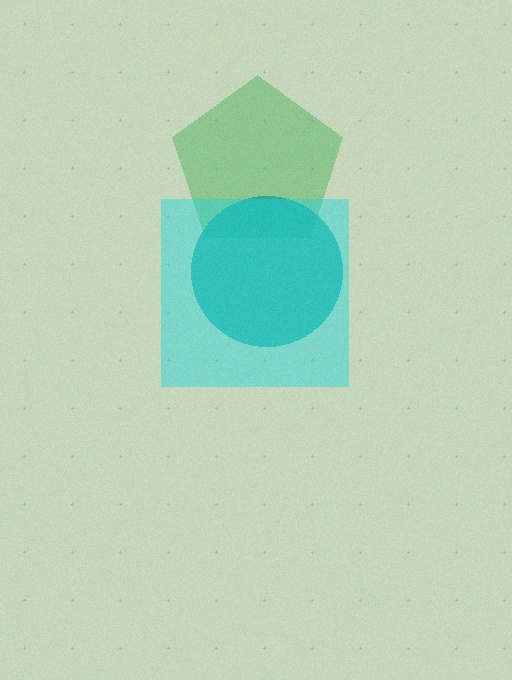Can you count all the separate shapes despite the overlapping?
Yes, there are 3 separate shapes.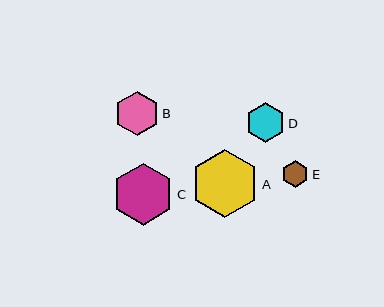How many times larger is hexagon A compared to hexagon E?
Hexagon A is approximately 2.5 times the size of hexagon E.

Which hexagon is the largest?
Hexagon A is the largest with a size of approximately 68 pixels.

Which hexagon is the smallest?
Hexagon E is the smallest with a size of approximately 27 pixels.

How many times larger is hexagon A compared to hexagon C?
Hexagon A is approximately 1.1 times the size of hexagon C.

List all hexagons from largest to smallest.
From largest to smallest: A, C, B, D, E.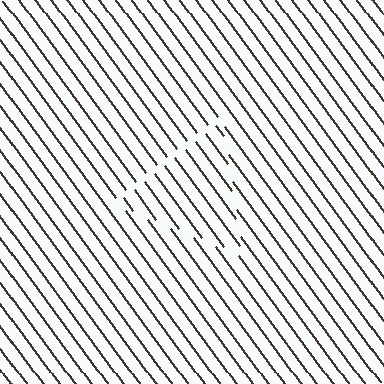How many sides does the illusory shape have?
3 sides — the line-ends trace a triangle.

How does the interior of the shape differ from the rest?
The interior of the shape contains the same grating, shifted by half a period — the contour is defined by the phase discontinuity where line-ends from the inner and outer gratings abut.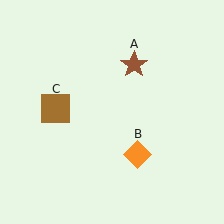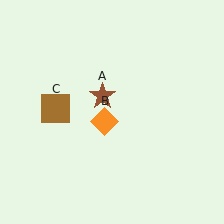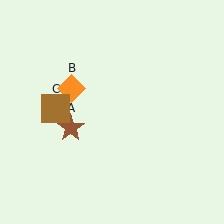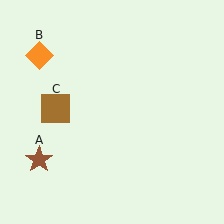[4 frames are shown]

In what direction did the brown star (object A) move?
The brown star (object A) moved down and to the left.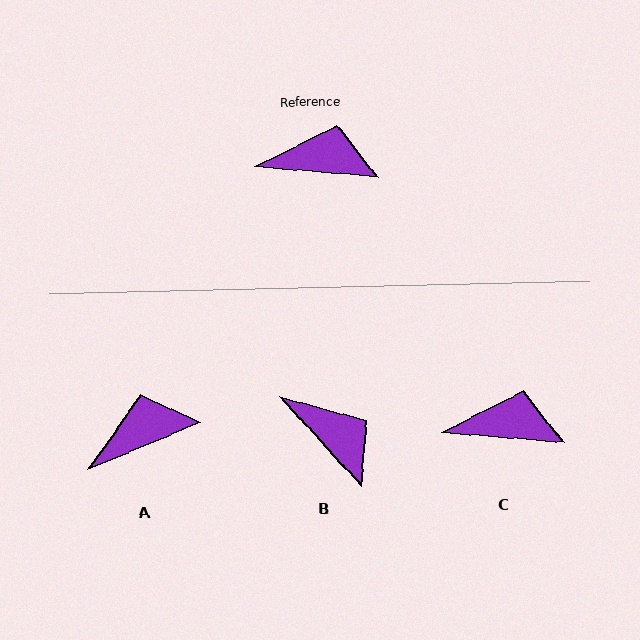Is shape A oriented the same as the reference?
No, it is off by about 28 degrees.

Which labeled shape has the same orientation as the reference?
C.